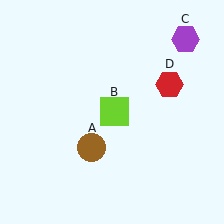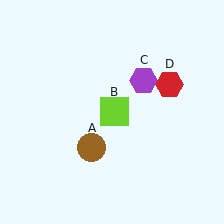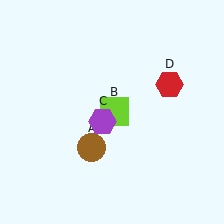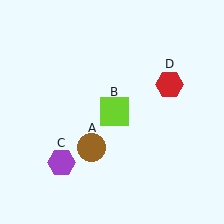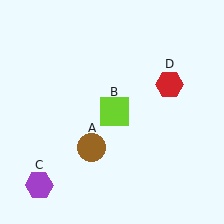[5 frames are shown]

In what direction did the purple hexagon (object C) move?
The purple hexagon (object C) moved down and to the left.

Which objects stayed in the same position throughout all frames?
Brown circle (object A) and lime square (object B) and red hexagon (object D) remained stationary.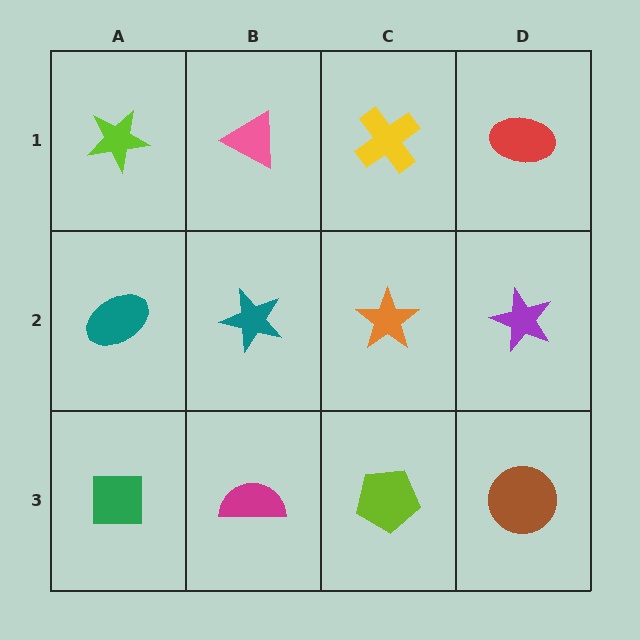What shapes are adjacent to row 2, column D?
A red ellipse (row 1, column D), a brown circle (row 3, column D), an orange star (row 2, column C).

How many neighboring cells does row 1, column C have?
3.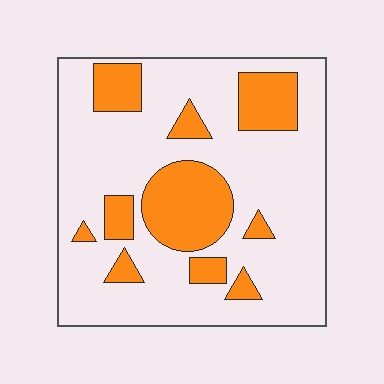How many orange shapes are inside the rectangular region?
10.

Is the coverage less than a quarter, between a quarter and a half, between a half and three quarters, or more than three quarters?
Between a quarter and a half.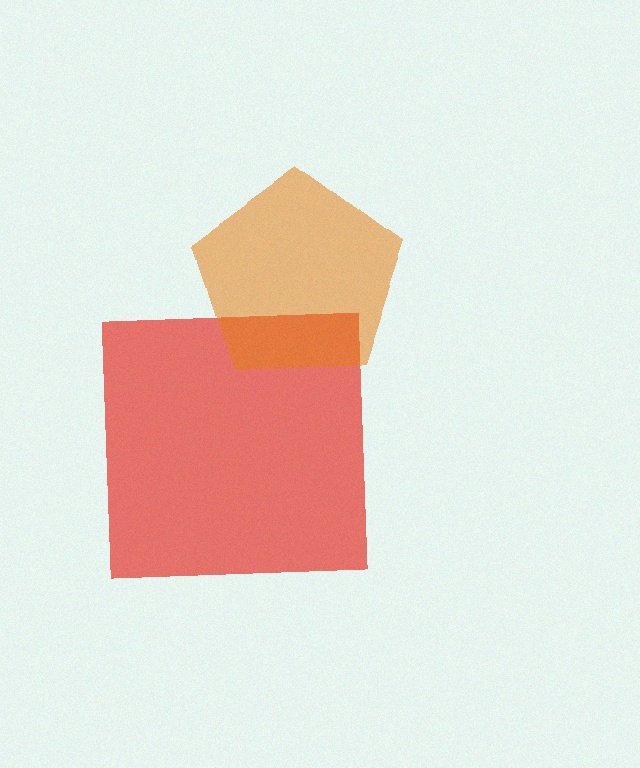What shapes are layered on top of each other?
The layered shapes are: a red square, an orange pentagon.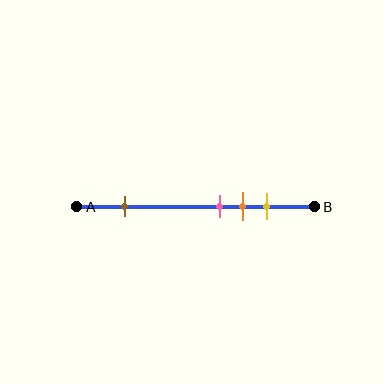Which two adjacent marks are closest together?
The pink and orange marks are the closest adjacent pair.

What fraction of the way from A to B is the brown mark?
The brown mark is approximately 20% (0.2) of the way from A to B.